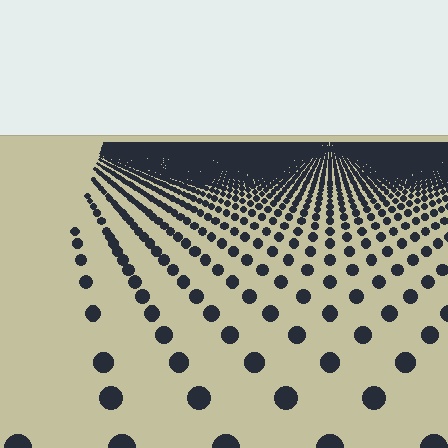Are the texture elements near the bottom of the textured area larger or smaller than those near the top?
Larger. Near the bottom, elements are closer to the viewer and appear at a bigger on-screen size.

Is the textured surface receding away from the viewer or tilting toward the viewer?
The surface is receding away from the viewer. Texture elements get smaller and denser toward the top.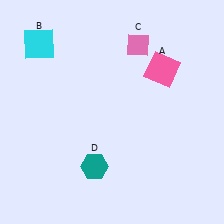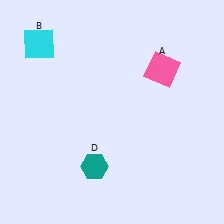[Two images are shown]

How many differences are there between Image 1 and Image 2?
There is 1 difference between the two images.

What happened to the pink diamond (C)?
The pink diamond (C) was removed in Image 2. It was in the top-right area of Image 1.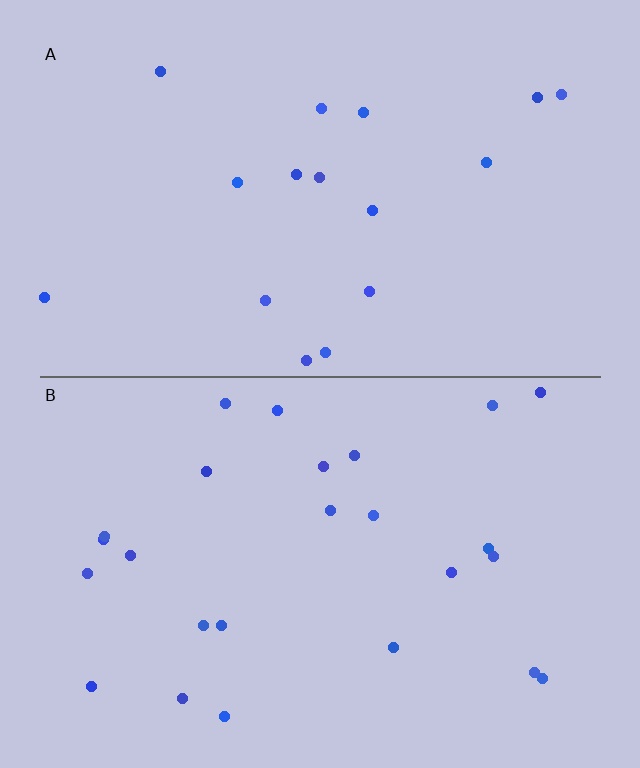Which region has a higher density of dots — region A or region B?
B (the bottom).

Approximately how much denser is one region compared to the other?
Approximately 1.5× — region B over region A.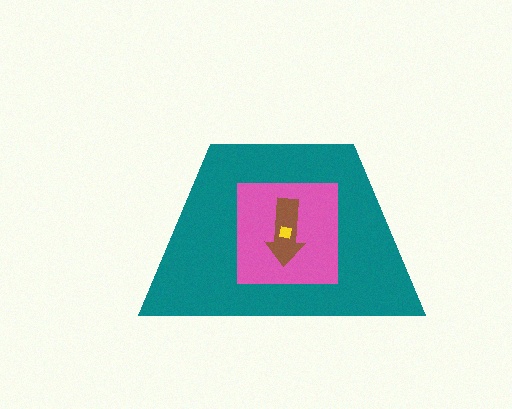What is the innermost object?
The yellow square.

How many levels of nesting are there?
4.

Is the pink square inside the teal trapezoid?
Yes.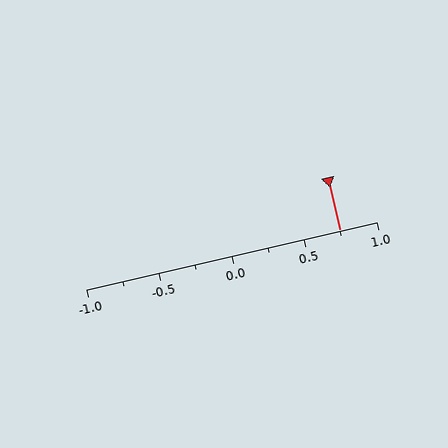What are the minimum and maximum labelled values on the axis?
The axis runs from -1.0 to 1.0.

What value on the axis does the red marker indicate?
The marker indicates approximately 0.75.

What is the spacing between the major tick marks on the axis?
The major ticks are spaced 0.5 apart.